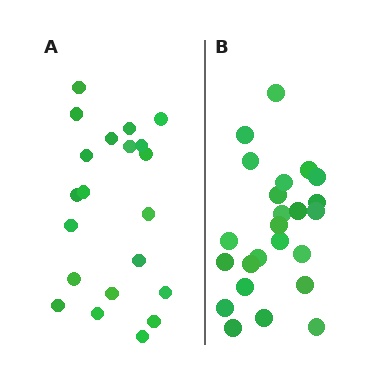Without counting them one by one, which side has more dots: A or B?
Region B (the right region) has more dots.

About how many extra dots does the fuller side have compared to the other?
Region B has just a few more — roughly 2 or 3 more dots than region A.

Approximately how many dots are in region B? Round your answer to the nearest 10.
About 20 dots. (The exact count is 24, which rounds to 20.)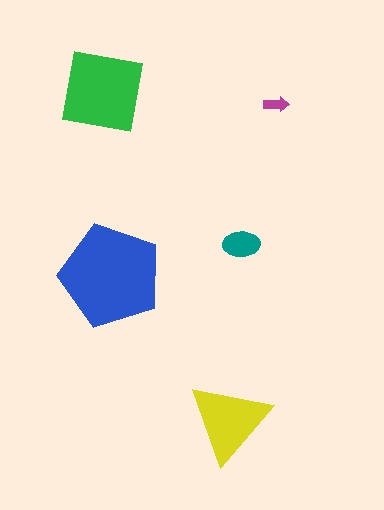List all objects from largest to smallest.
The blue pentagon, the green square, the yellow triangle, the teal ellipse, the magenta arrow.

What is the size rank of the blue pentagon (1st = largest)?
1st.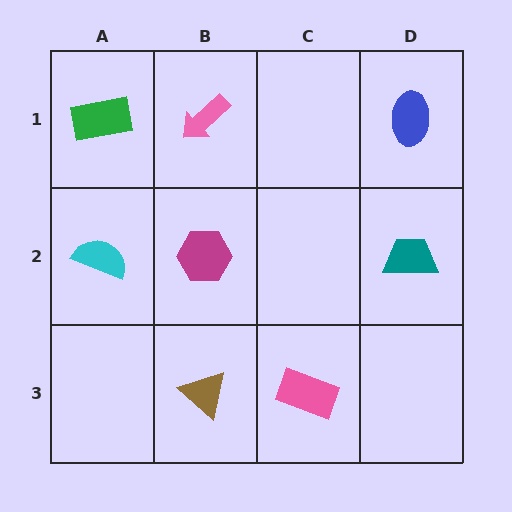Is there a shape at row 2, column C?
No, that cell is empty.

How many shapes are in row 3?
2 shapes.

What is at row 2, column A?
A cyan semicircle.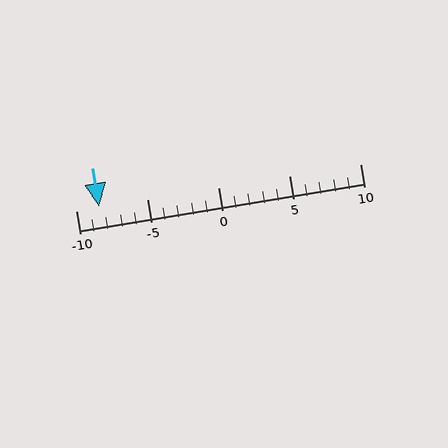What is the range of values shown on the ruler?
The ruler shows values from -10 to 10.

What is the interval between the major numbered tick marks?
The major tick marks are spaced 5 units apart.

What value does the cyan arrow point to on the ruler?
The cyan arrow points to approximately -8.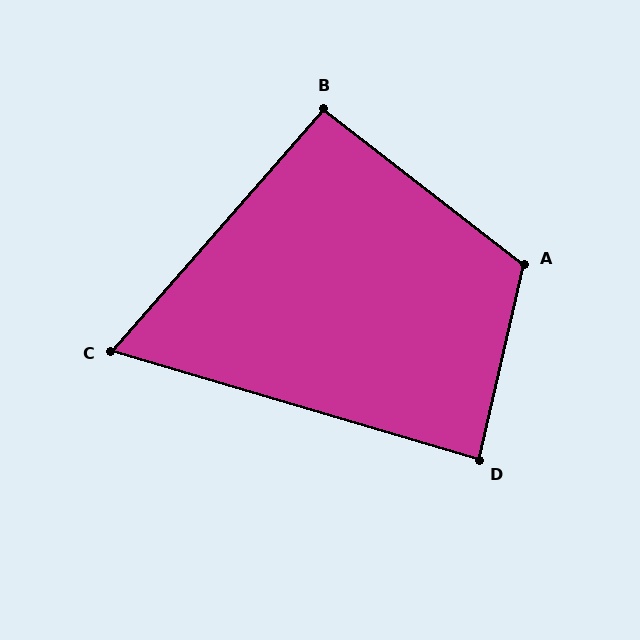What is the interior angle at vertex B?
Approximately 93 degrees (approximately right).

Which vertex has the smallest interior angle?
C, at approximately 65 degrees.